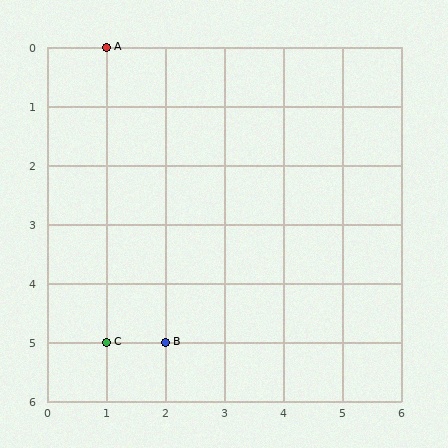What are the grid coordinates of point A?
Point A is at grid coordinates (1, 0).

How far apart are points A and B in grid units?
Points A and B are 1 column and 5 rows apart (about 5.1 grid units diagonally).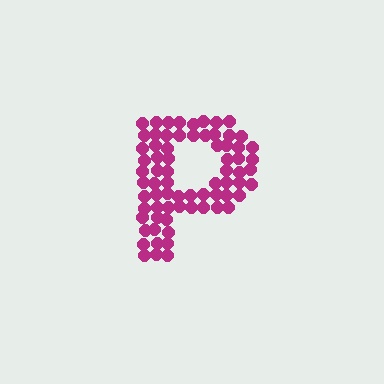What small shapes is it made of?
It is made of small circles.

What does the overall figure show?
The overall figure shows the letter P.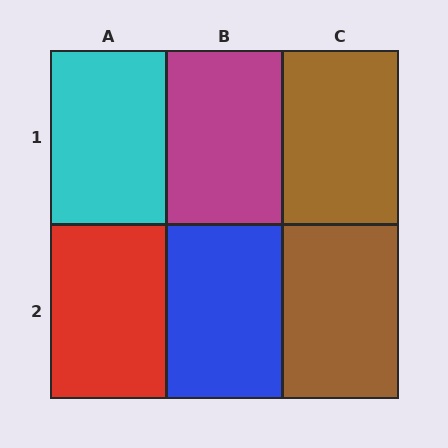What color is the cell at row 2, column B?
Blue.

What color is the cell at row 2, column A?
Red.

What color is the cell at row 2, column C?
Brown.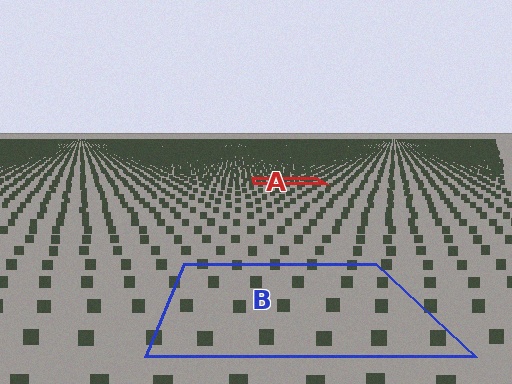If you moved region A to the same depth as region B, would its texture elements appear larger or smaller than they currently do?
They would appear larger. At a closer depth, the same texture elements are projected at a bigger on-screen size.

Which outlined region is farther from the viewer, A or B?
Region A is farther from the viewer — the texture elements inside it appear smaller and more densely packed.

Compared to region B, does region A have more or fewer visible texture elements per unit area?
Region A has more texture elements per unit area — they are packed more densely because it is farther away.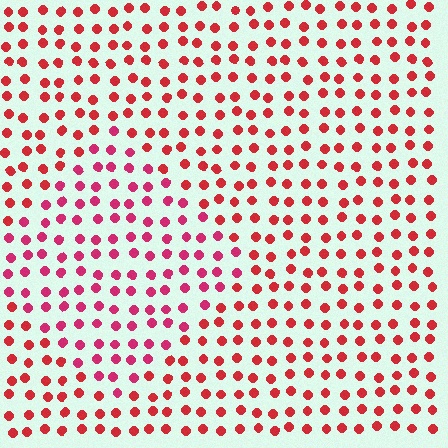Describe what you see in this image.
The image is filled with small red elements in a uniform arrangement. A diamond-shaped region is visible where the elements are tinted to a slightly different hue, forming a subtle color boundary.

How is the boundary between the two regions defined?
The boundary is defined purely by a slight shift in hue (about 22 degrees). Spacing, size, and orientation are identical on both sides.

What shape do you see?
I see a diamond.